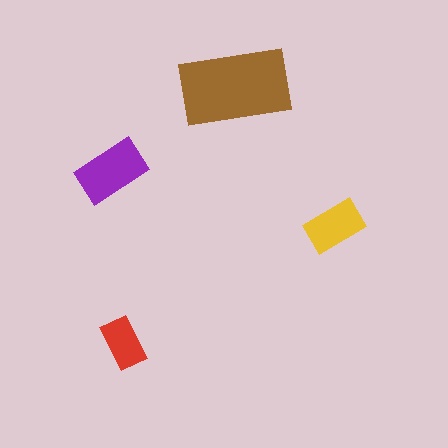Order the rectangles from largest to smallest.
the brown one, the purple one, the yellow one, the red one.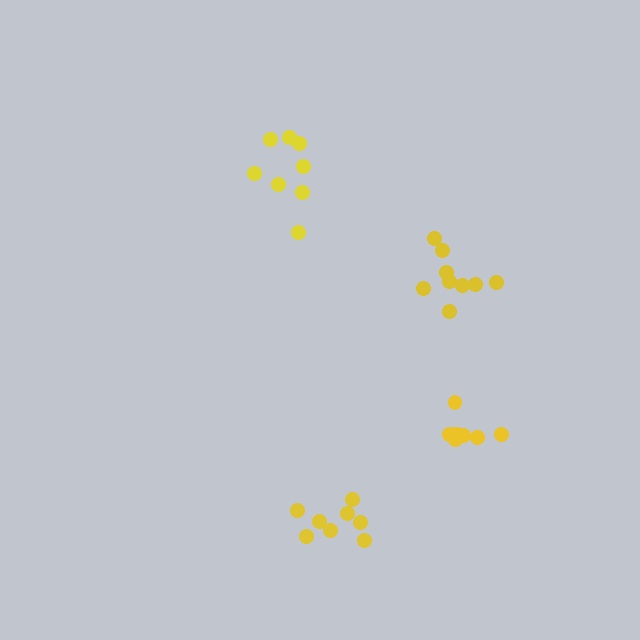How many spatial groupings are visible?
There are 4 spatial groupings.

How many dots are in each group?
Group 1: 8 dots, Group 2: 9 dots, Group 3: 8 dots, Group 4: 7 dots (32 total).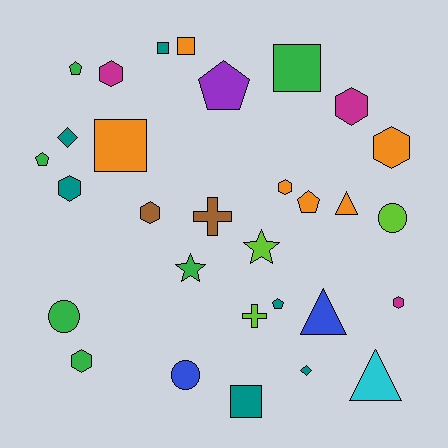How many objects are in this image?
There are 30 objects.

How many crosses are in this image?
There are 2 crosses.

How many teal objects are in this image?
There are 6 teal objects.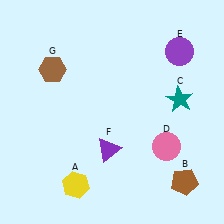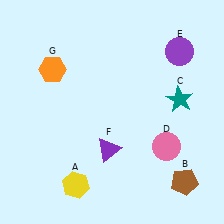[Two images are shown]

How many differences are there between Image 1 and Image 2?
There is 1 difference between the two images.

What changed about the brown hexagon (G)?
In Image 1, G is brown. In Image 2, it changed to orange.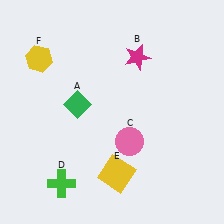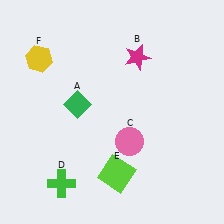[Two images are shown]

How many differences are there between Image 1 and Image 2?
There is 1 difference between the two images.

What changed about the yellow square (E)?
In Image 1, E is yellow. In Image 2, it changed to lime.